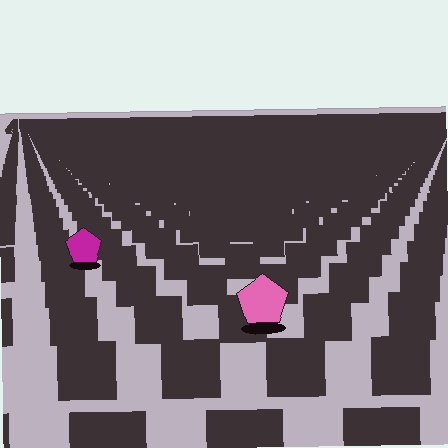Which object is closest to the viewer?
The pink pentagon is closest. The texture marks near it are larger and more spread out.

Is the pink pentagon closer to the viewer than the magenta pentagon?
Yes. The pink pentagon is closer — you can tell from the texture gradient: the ground texture is coarser near it.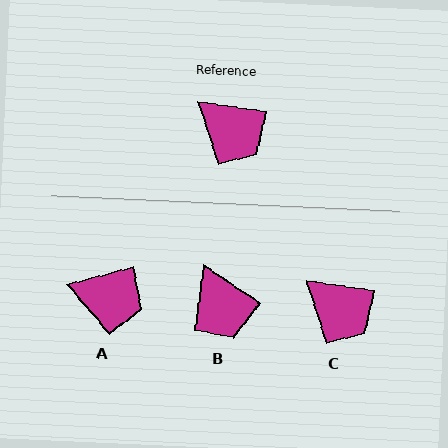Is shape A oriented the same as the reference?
No, it is off by about 23 degrees.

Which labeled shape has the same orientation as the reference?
C.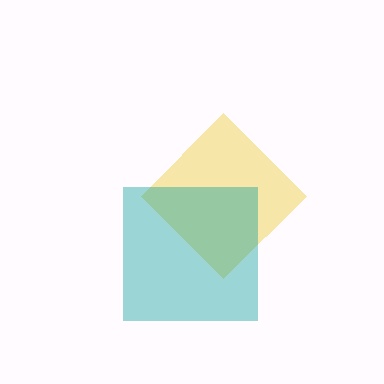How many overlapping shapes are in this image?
There are 2 overlapping shapes in the image.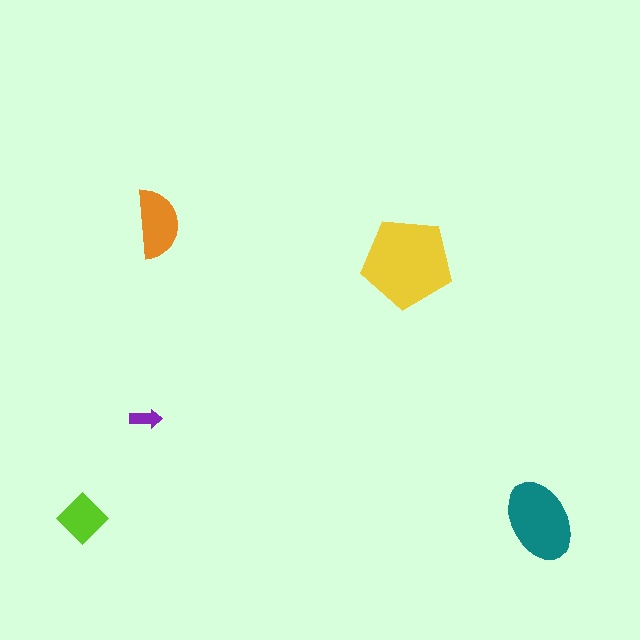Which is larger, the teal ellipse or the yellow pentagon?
The yellow pentagon.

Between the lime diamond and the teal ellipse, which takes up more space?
The teal ellipse.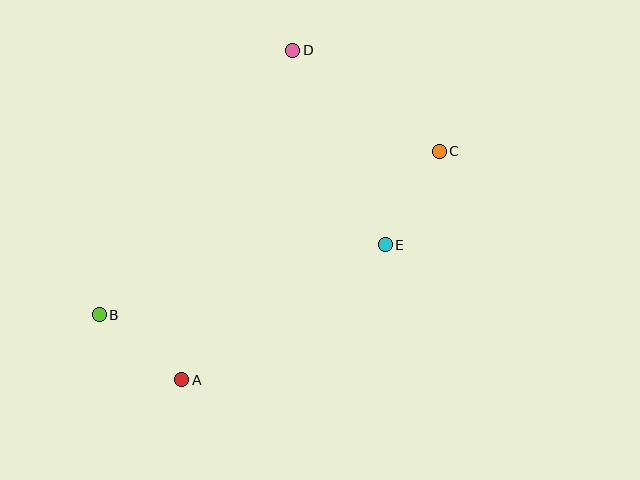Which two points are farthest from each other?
Points B and C are farthest from each other.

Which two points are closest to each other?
Points A and B are closest to each other.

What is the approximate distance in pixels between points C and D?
The distance between C and D is approximately 178 pixels.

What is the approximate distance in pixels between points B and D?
The distance between B and D is approximately 328 pixels.